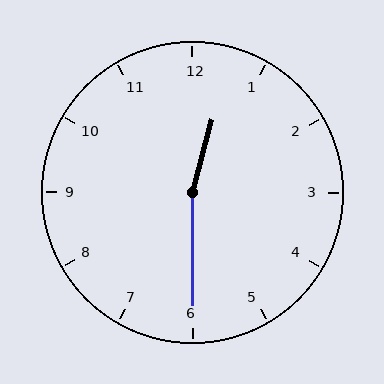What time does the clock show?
12:30.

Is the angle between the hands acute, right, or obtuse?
It is obtuse.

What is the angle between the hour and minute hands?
Approximately 165 degrees.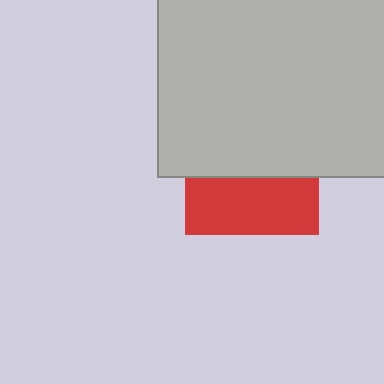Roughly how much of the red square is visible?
A small part of it is visible (roughly 43%).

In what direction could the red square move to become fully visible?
The red square could move down. That would shift it out from behind the light gray rectangle entirely.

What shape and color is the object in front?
The object in front is a light gray rectangle.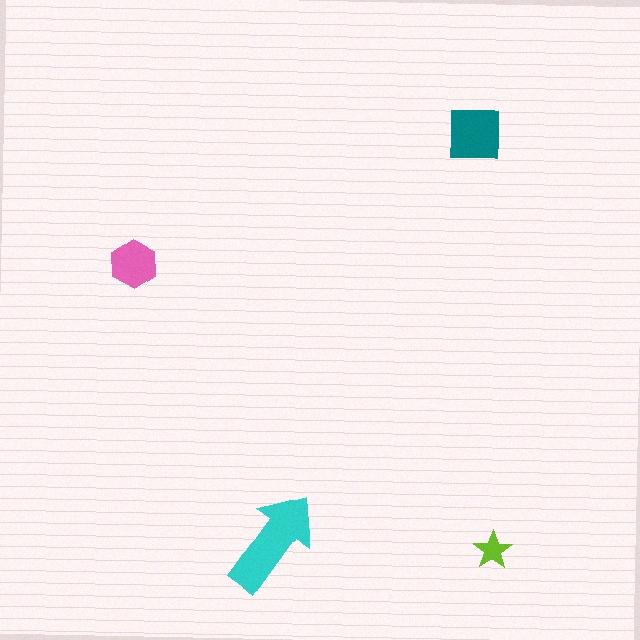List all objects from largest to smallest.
The cyan arrow, the teal square, the pink hexagon, the lime star.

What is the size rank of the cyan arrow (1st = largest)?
1st.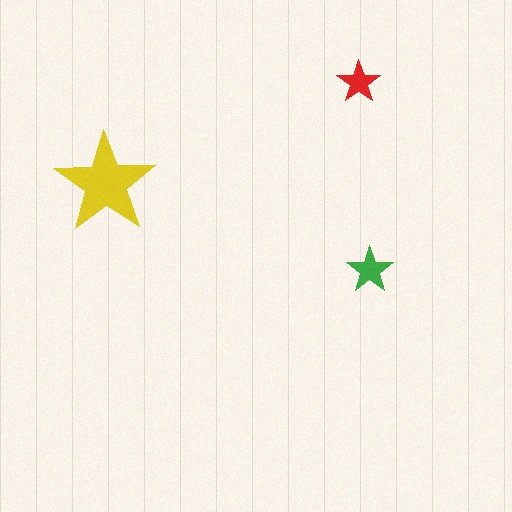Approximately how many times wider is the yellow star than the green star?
About 2 times wider.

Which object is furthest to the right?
The green star is rightmost.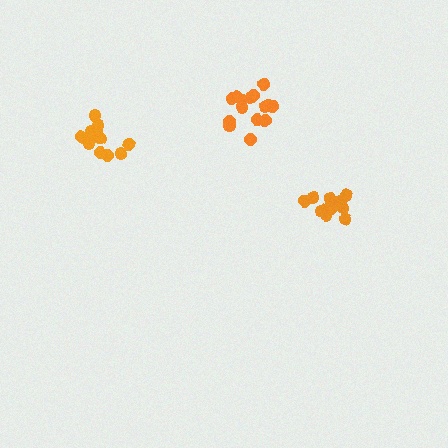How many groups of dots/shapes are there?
There are 3 groups.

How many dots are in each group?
Group 1: 11 dots, Group 2: 12 dots, Group 3: 16 dots (39 total).